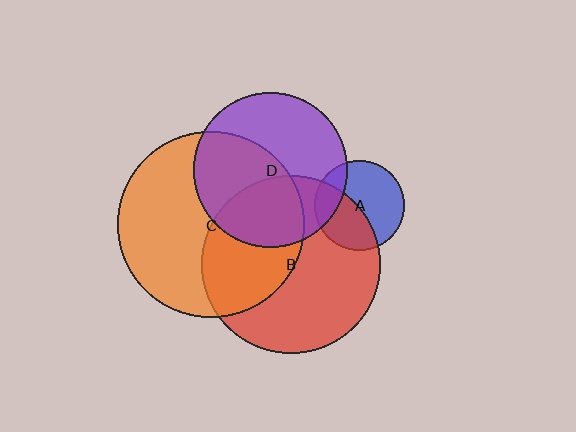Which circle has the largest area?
Circle C (orange).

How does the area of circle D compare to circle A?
Approximately 3.0 times.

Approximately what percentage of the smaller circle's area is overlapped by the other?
Approximately 35%.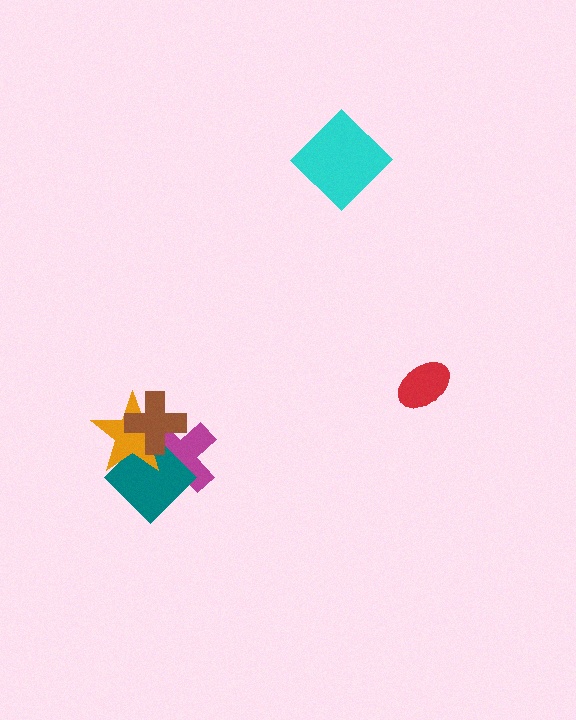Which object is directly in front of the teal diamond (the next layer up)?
The orange star is directly in front of the teal diamond.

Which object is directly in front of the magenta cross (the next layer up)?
The teal diamond is directly in front of the magenta cross.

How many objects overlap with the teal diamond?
3 objects overlap with the teal diamond.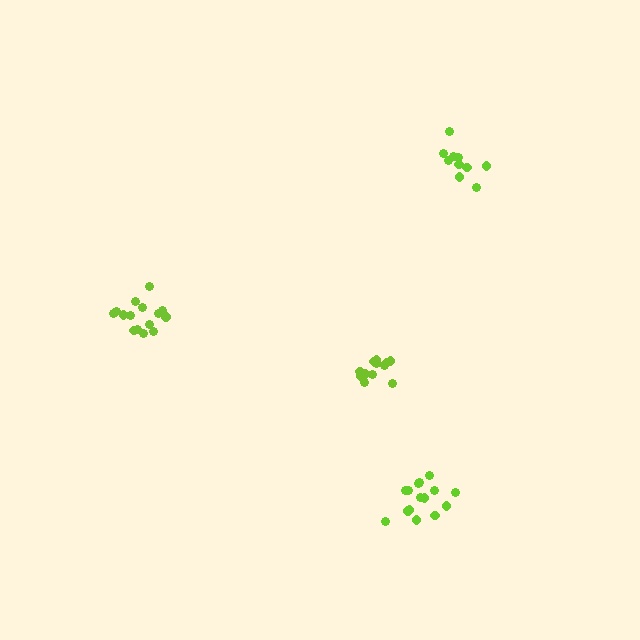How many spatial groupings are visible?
There are 4 spatial groupings.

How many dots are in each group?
Group 1: 12 dots, Group 2: 15 dots, Group 3: 10 dots, Group 4: 15 dots (52 total).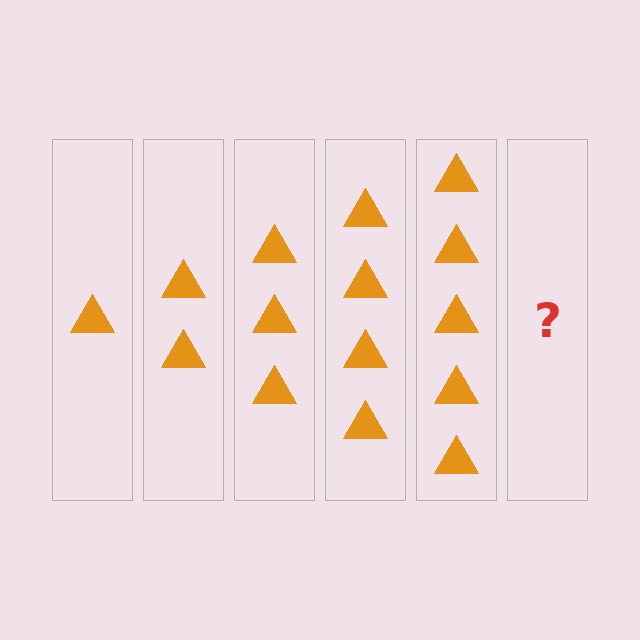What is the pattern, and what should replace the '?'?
The pattern is that each step adds one more triangle. The '?' should be 6 triangles.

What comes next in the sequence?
The next element should be 6 triangles.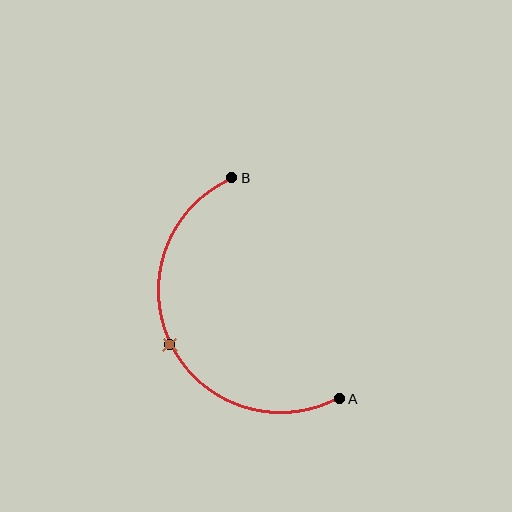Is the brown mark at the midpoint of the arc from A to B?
Yes. The brown mark lies on the arc at equal arc-length from both A and B — it is the arc midpoint.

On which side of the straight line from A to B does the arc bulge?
The arc bulges to the left of the straight line connecting A and B.